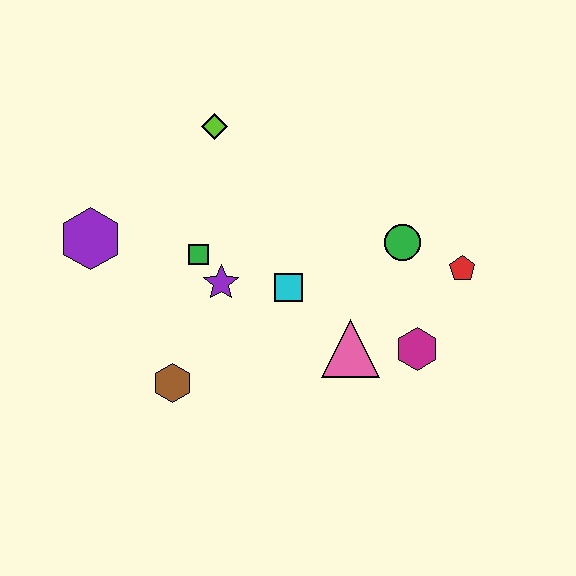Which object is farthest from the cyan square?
The purple hexagon is farthest from the cyan square.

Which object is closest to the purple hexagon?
The green square is closest to the purple hexagon.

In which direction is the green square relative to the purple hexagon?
The green square is to the right of the purple hexagon.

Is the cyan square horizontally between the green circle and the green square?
Yes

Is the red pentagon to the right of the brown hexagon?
Yes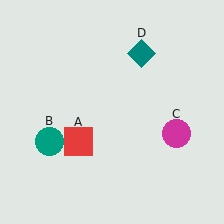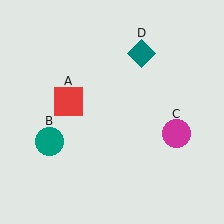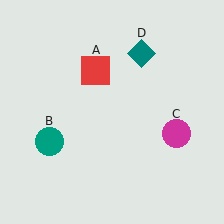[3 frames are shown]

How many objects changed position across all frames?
1 object changed position: red square (object A).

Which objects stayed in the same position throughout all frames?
Teal circle (object B) and magenta circle (object C) and teal diamond (object D) remained stationary.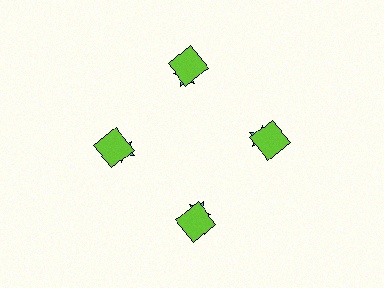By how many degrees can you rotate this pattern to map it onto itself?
The pattern maps onto itself every 90 degrees of rotation.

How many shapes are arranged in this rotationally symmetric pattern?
There are 8 shapes, arranged in 4 groups of 2.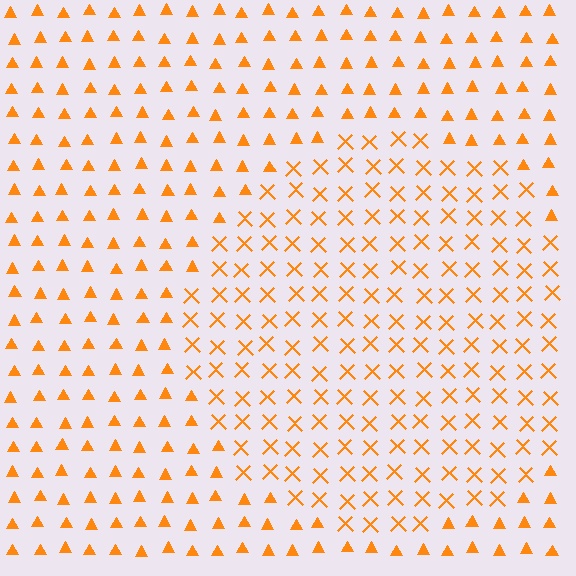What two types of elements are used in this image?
The image uses X marks inside the circle region and triangles outside it.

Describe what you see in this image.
The image is filled with small orange elements arranged in a uniform grid. A circle-shaped region contains X marks, while the surrounding area contains triangles. The boundary is defined purely by the change in element shape.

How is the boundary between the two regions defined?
The boundary is defined by a change in element shape: X marks inside vs. triangles outside. All elements share the same color and spacing.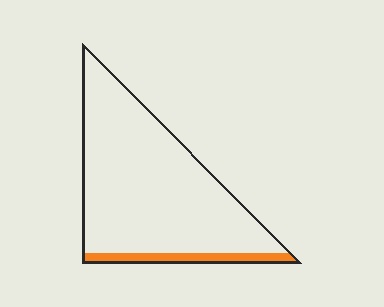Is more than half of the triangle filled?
No.